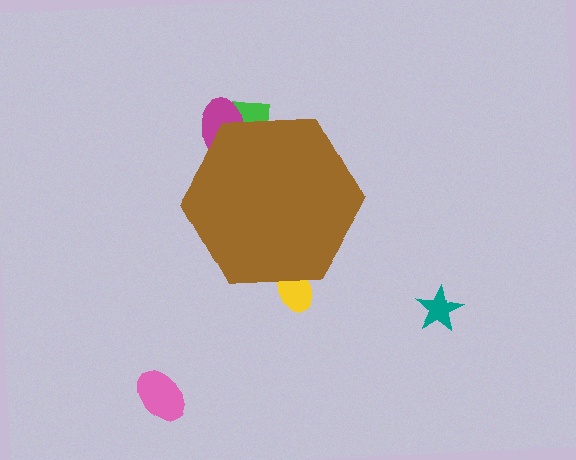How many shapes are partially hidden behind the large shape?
3 shapes are partially hidden.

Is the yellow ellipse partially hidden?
Yes, the yellow ellipse is partially hidden behind the brown hexagon.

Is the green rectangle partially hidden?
Yes, the green rectangle is partially hidden behind the brown hexagon.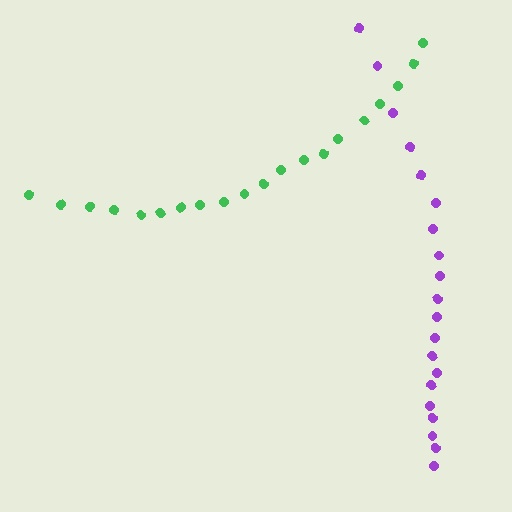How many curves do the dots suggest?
There are 2 distinct paths.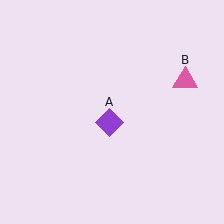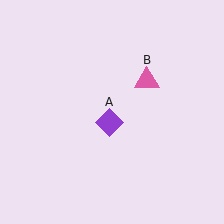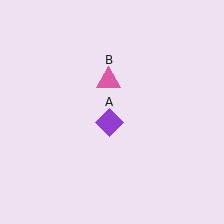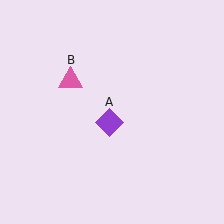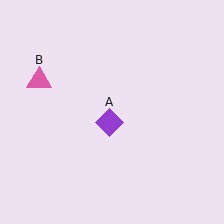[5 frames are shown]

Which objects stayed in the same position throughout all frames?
Purple diamond (object A) remained stationary.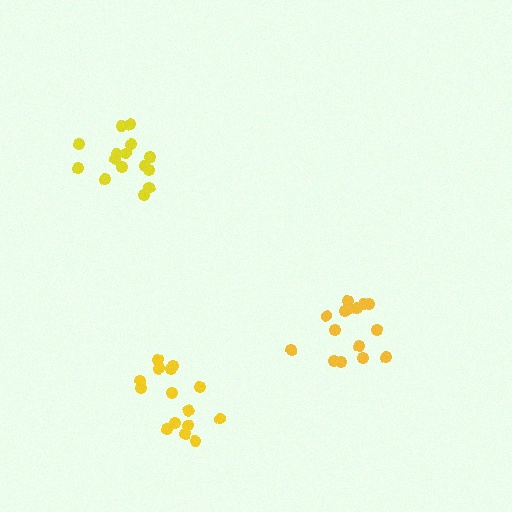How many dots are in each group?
Group 1: 15 dots, Group 2: 16 dots, Group 3: 15 dots (46 total).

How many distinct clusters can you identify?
There are 3 distinct clusters.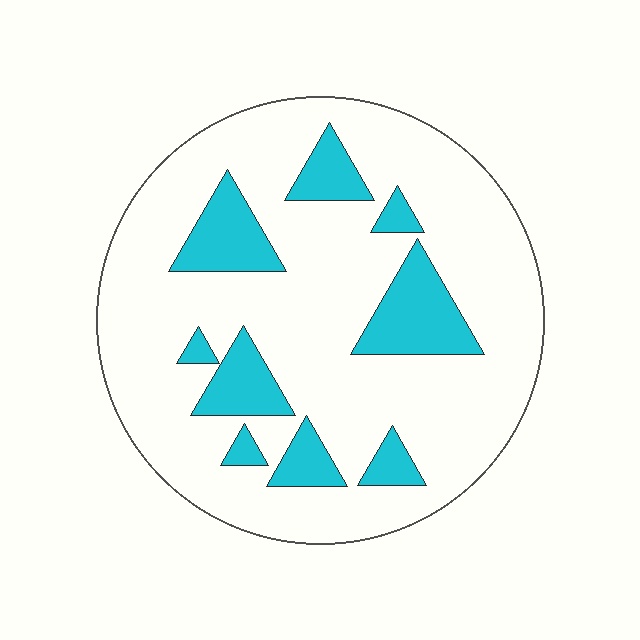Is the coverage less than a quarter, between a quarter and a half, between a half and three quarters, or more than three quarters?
Less than a quarter.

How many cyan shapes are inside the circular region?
9.